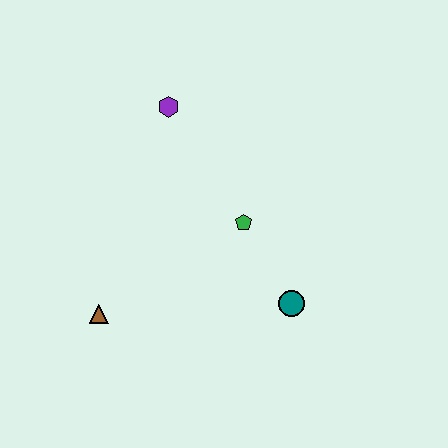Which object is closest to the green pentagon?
The teal circle is closest to the green pentagon.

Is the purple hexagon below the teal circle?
No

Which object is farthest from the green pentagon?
The brown triangle is farthest from the green pentagon.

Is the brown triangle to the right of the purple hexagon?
No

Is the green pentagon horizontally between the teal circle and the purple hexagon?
Yes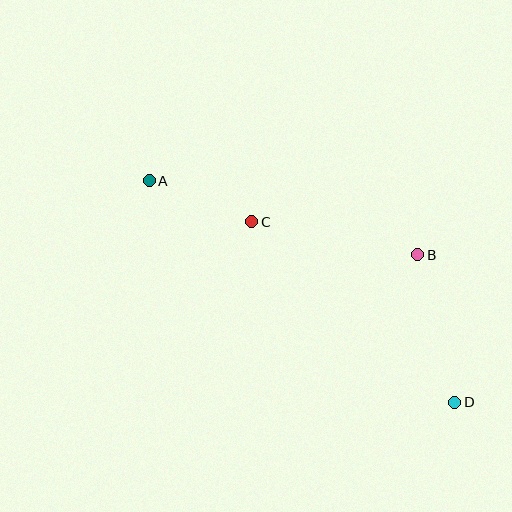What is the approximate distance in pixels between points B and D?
The distance between B and D is approximately 152 pixels.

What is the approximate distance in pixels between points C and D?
The distance between C and D is approximately 272 pixels.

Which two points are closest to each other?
Points A and C are closest to each other.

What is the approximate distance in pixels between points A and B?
The distance between A and B is approximately 278 pixels.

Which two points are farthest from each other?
Points A and D are farthest from each other.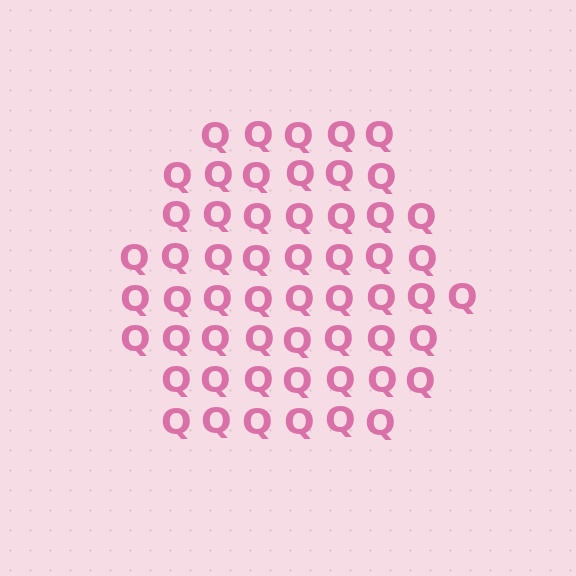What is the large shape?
The large shape is a hexagon.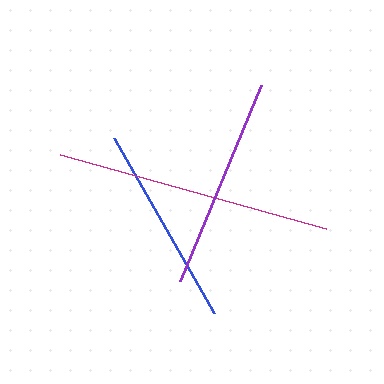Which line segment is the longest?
The magenta line is the longest at approximately 276 pixels.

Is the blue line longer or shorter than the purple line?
The purple line is longer than the blue line.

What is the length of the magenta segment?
The magenta segment is approximately 276 pixels long.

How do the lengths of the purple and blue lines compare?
The purple and blue lines are approximately the same length.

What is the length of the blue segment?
The blue segment is approximately 201 pixels long.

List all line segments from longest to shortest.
From longest to shortest: magenta, purple, blue.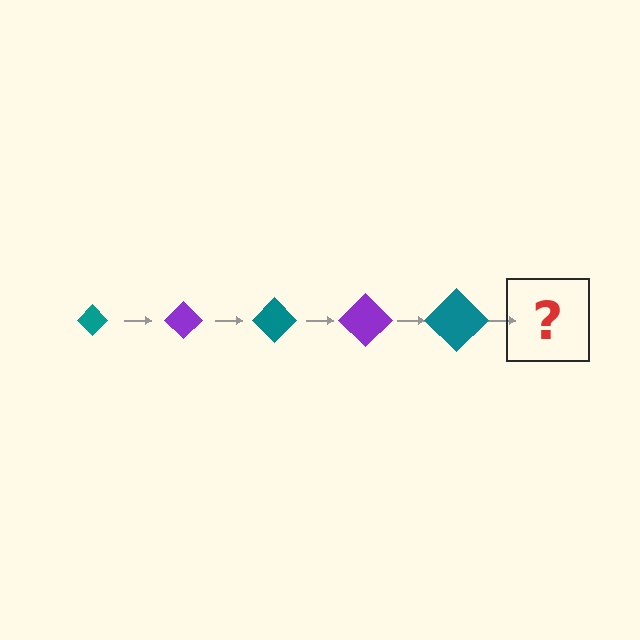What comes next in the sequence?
The next element should be a purple diamond, larger than the previous one.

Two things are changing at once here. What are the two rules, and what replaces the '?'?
The two rules are that the diamond grows larger each step and the color cycles through teal and purple. The '?' should be a purple diamond, larger than the previous one.